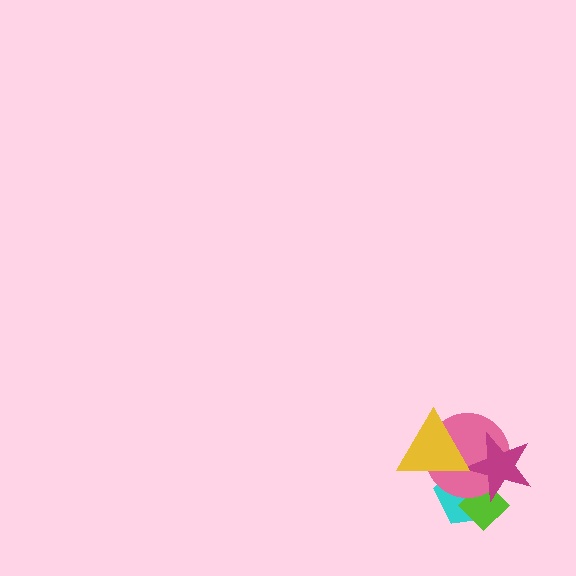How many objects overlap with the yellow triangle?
3 objects overlap with the yellow triangle.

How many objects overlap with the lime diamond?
3 objects overlap with the lime diamond.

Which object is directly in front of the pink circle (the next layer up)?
The magenta star is directly in front of the pink circle.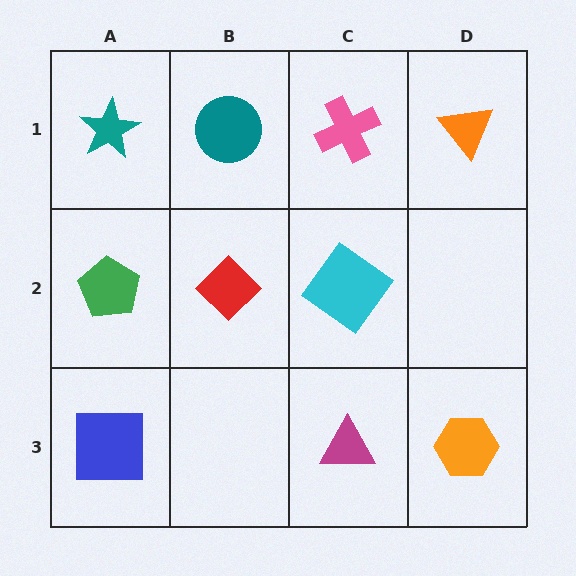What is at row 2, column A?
A green pentagon.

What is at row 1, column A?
A teal star.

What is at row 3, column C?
A magenta triangle.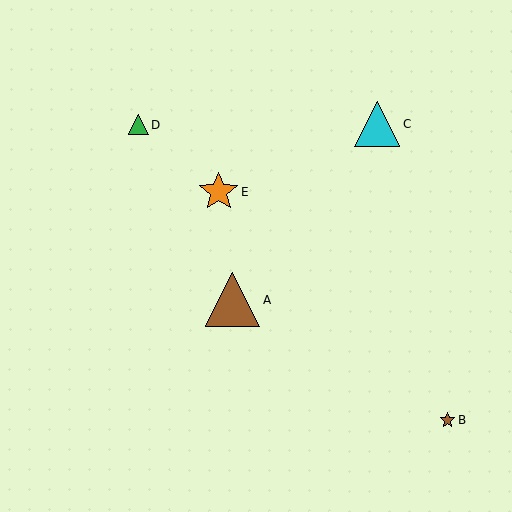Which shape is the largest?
The brown triangle (labeled A) is the largest.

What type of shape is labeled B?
Shape B is a brown star.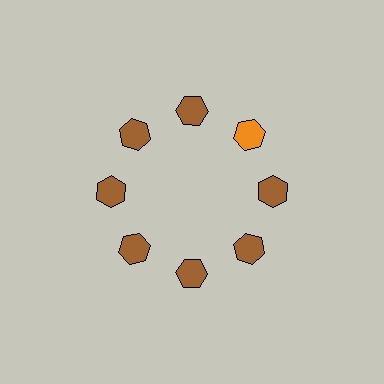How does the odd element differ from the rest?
It has a different color: orange instead of brown.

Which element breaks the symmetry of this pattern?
The orange hexagon at roughly the 2 o'clock position breaks the symmetry. All other shapes are brown hexagons.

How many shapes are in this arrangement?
There are 8 shapes arranged in a ring pattern.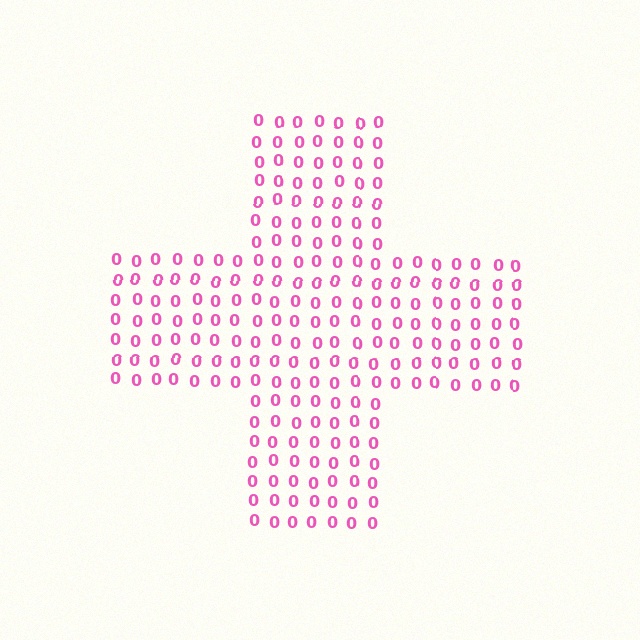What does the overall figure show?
The overall figure shows a cross.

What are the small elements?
The small elements are digit 0's.